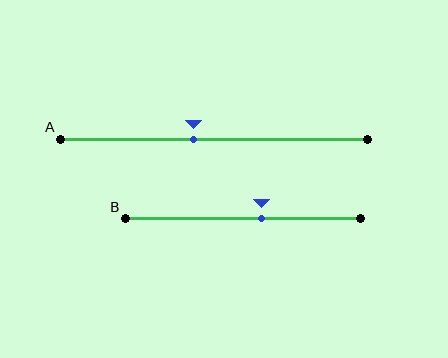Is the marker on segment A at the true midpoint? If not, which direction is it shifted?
No, the marker on segment A is shifted to the left by about 6% of the segment length.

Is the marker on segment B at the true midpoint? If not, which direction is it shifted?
No, the marker on segment B is shifted to the right by about 8% of the segment length.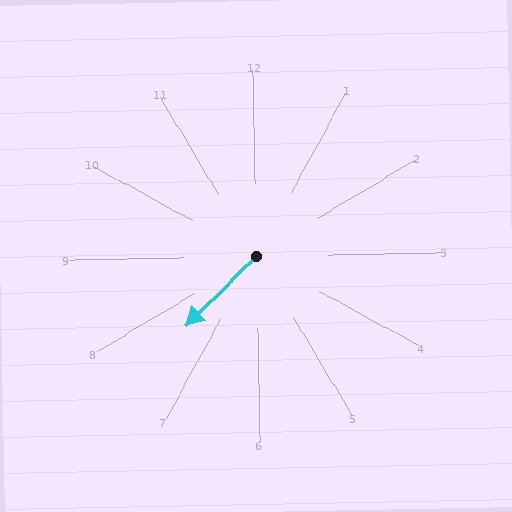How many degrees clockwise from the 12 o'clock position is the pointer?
Approximately 226 degrees.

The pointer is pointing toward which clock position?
Roughly 8 o'clock.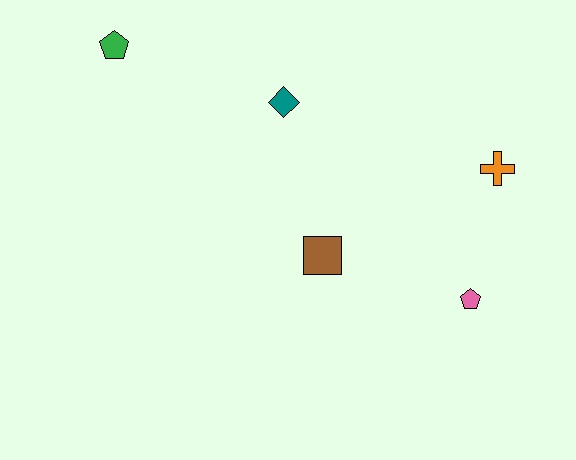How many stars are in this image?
There are no stars.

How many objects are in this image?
There are 5 objects.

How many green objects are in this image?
There is 1 green object.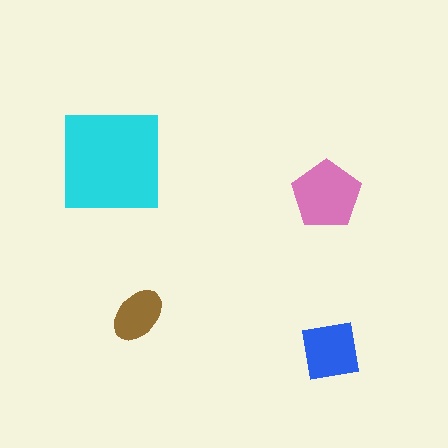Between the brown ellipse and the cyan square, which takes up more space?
The cyan square.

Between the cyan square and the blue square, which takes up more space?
The cyan square.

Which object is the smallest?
The brown ellipse.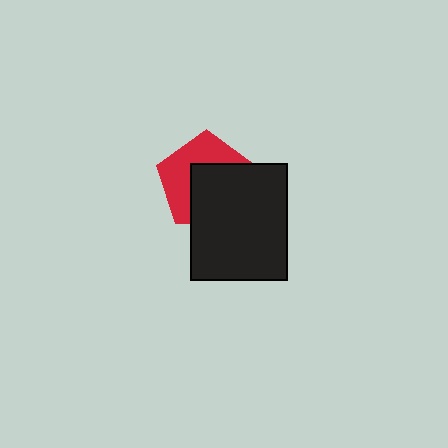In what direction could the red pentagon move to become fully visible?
The red pentagon could move toward the upper-left. That would shift it out from behind the black rectangle entirely.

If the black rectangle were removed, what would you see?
You would see the complete red pentagon.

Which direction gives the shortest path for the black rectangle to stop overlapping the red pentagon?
Moving toward the lower-right gives the shortest separation.